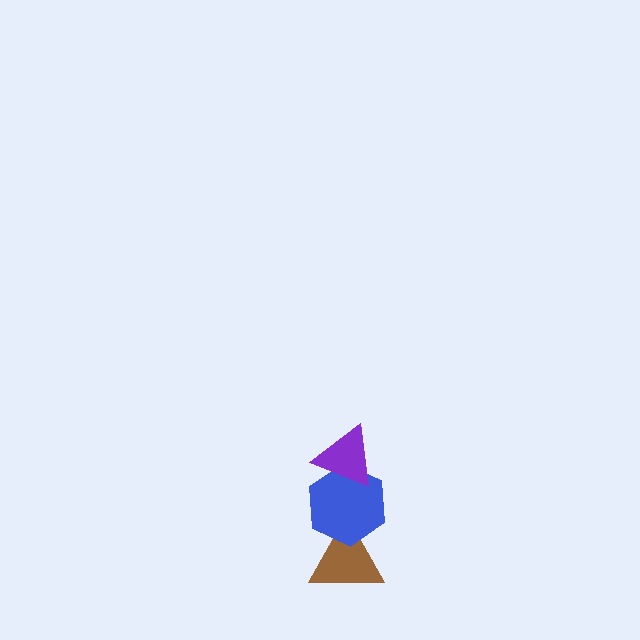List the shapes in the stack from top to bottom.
From top to bottom: the purple triangle, the blue hexagon, the brown triangle.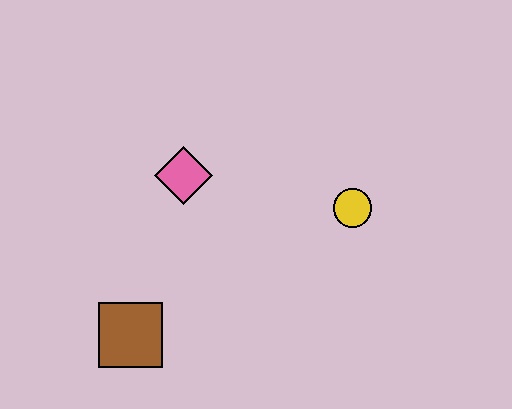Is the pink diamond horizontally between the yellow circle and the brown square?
Yes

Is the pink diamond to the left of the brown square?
No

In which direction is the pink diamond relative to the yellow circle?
The pink diamond is to the left of the yellow circle.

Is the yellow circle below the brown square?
No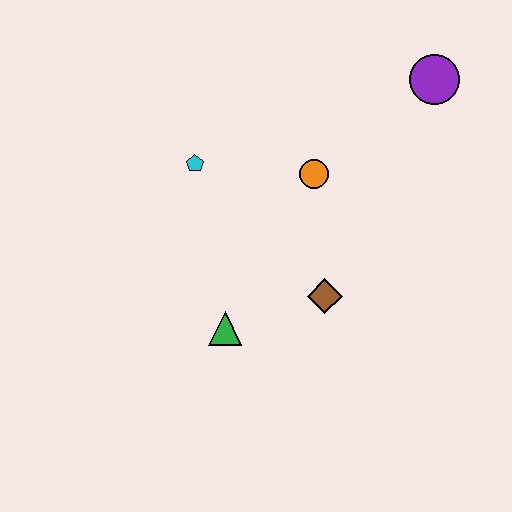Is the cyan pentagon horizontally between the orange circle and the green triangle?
No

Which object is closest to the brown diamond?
The green triangle is closest to the brown diamond.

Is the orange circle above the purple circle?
No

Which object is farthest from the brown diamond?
The purple circle is farthest from the brown diamond.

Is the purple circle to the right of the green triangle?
Yes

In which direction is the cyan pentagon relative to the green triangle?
The cyan pentagon is above the green triangle.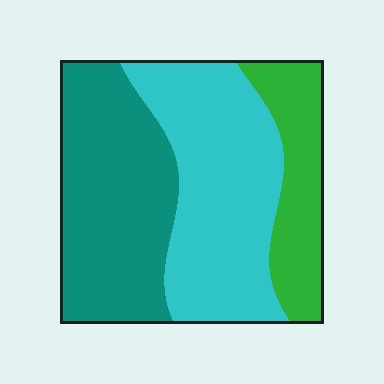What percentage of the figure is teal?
Teal covers around 40% of the figure.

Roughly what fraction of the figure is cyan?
Cyan covers 41% of the figure.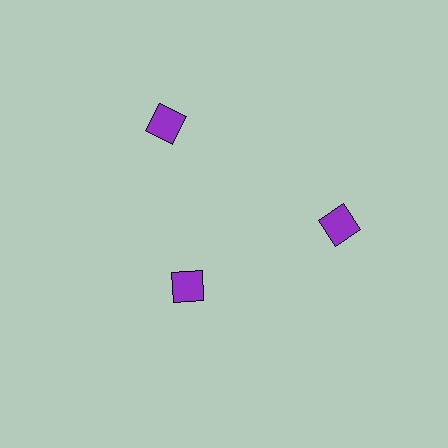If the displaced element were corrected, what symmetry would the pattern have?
It would have 3-fold rotational symmetry — the pattern would map onto itself every 120 degrees.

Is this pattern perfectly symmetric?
No. The 3 purple squares are arranged in a ring, but one element near the 7 o'clock position is pulled inward toward the center, breaking the 3-fold rotational symmetry.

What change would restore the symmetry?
The symmetry would be restored by moving it outward, back onto the ring so that all 3 squares sit at equal angles and equal distance from the center.